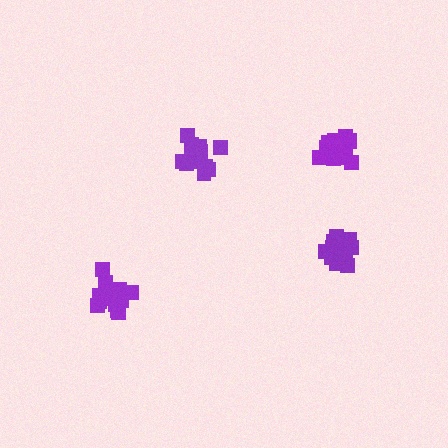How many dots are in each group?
Group 1: 19 dots, Group 2: 18 dots, Group 3: 16 dots, Group 4: 14 dots (67 total).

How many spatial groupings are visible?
There are 4 spatial groupings.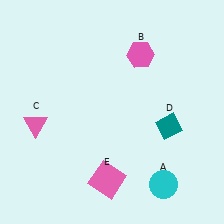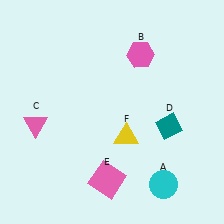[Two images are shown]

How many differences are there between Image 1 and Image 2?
There is 1 difference between the two images.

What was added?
A yellow triangle (F) was added in Image 2.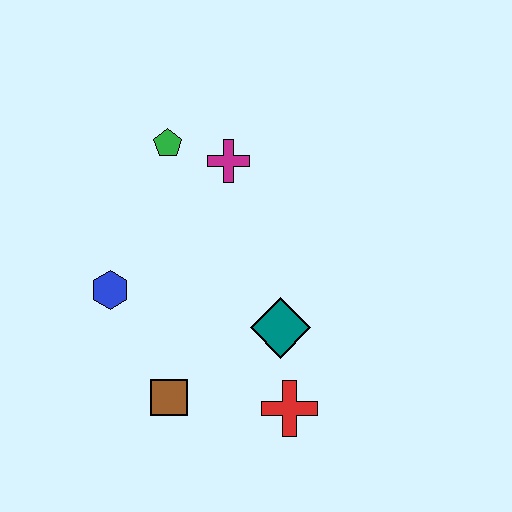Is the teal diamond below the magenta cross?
Yes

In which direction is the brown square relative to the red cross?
The brown square is to the left of the red cross.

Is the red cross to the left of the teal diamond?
No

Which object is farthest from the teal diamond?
The green pentagon is farthest from the teal diamond.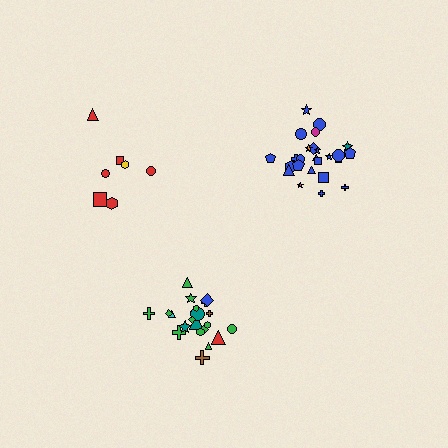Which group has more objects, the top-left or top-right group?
The top-right group.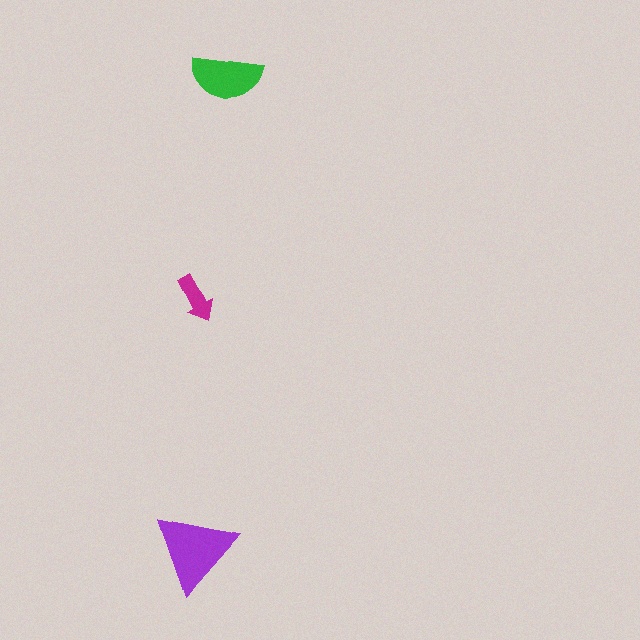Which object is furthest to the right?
The green semicircle is rightmost.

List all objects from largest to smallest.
The purple triangle, the green semicircle, the magenta arrow.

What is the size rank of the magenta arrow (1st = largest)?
3rd.